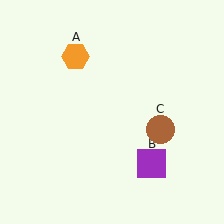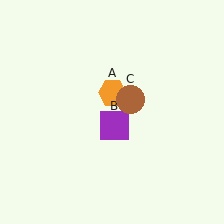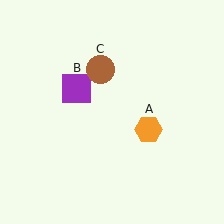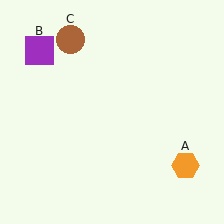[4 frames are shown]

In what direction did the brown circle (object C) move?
The brown circle (object C) moved up and to the left.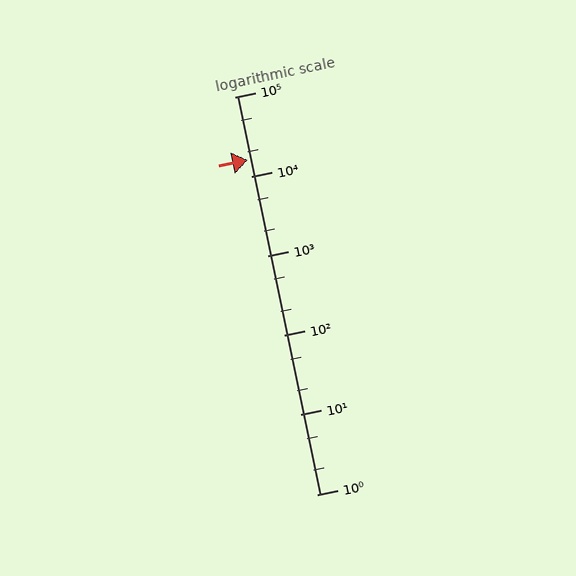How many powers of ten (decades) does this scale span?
The scale spans 5 decades, from 1 to 100000.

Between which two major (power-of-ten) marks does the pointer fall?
The pointer is between 10000 and 100000.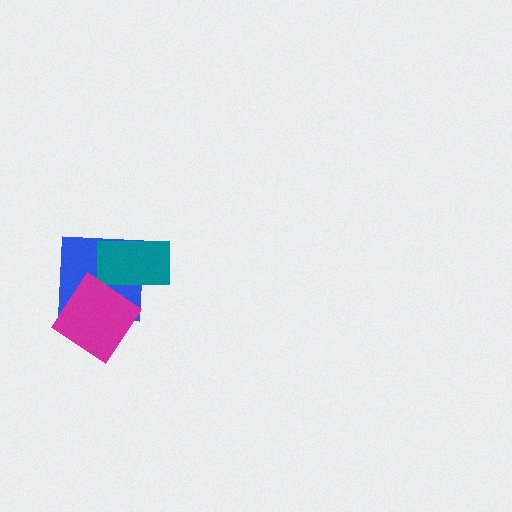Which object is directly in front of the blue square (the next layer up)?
The teal rectangle is directly in front of the blue square.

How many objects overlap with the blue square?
2 objects overlap with the blue square.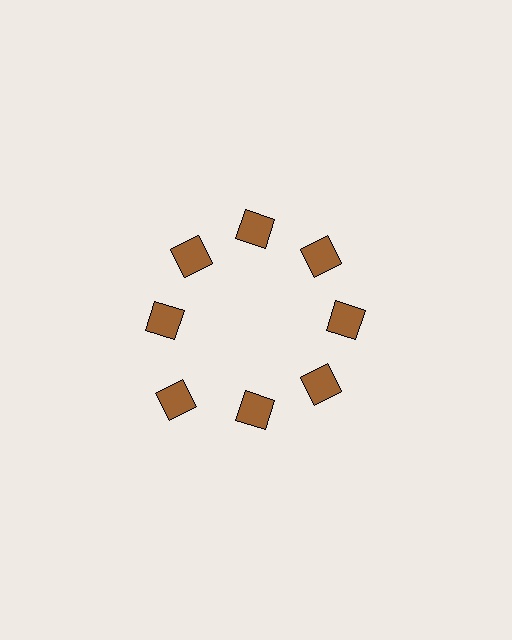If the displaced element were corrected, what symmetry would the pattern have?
It would have 8-fold rotational symmetry — the pattern would map onto itself every 45 degrees.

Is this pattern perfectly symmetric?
No. The 8 brown squares are arranged in a ring, but one element near the 8 o'clock position is pushed outward from the center, breaking the 8-fold rotational symmetry.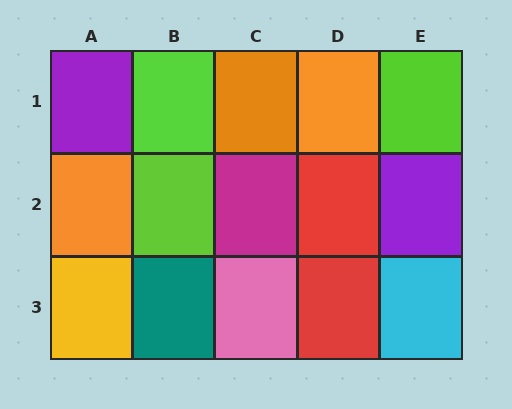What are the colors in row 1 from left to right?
Purple, lime, orange, orange, lime.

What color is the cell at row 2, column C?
Magenta.